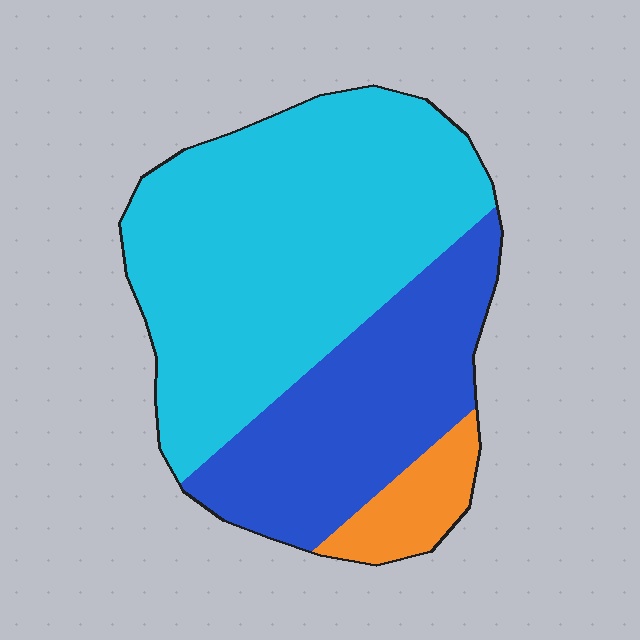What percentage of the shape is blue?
Blue takes up about one third (1/3) of the shape.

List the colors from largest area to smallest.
From largest to smallest: cyan, blue, orange.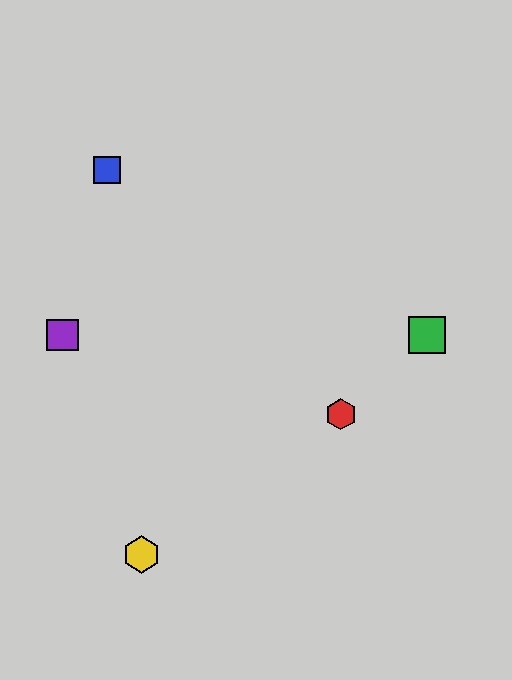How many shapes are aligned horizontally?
2 shapes (the green square, the purple square) are aligned horizontally.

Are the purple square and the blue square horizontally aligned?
No, the purple square is at y≈335 and the blue square is at y≈170.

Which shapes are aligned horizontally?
The green square, the purple square are aligned horizontally.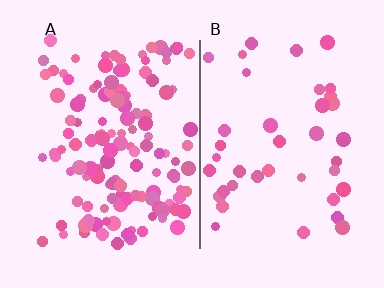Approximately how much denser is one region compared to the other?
Approximately 3.3× — region A over region B.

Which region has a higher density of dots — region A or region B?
A (the left).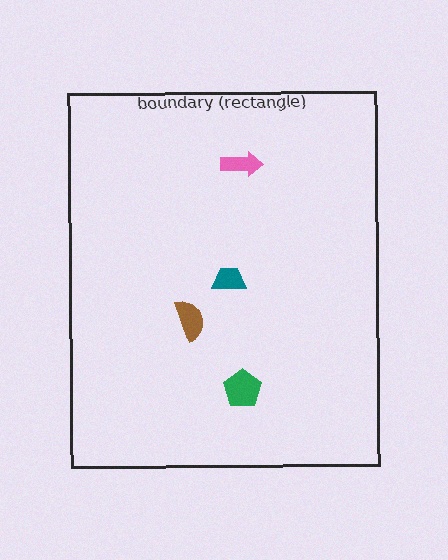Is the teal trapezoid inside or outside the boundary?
Inside.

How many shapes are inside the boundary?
4 inside, 0 outside.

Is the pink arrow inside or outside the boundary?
Inside.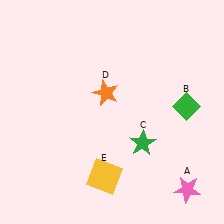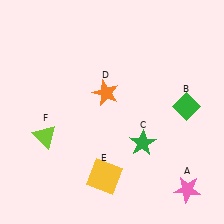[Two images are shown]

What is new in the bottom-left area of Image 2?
A lime triangle (F) was added in the bottom-left area of Image 2.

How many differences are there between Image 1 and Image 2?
There is 1 difference between the two images.